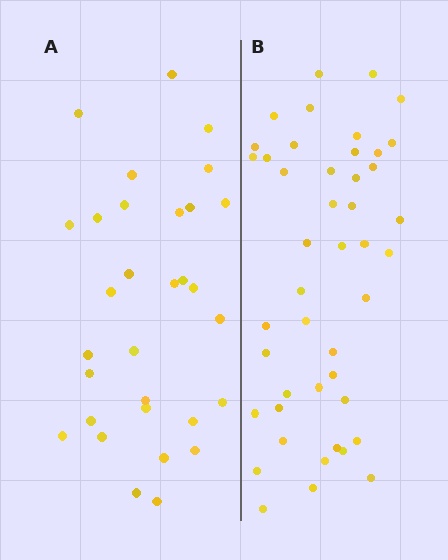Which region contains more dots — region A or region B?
Region B (the right region) has more dots.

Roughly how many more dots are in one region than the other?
Region B has approximately 15 more dots than region A.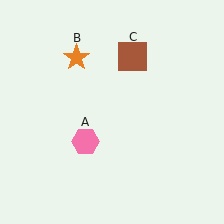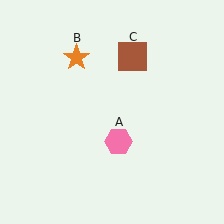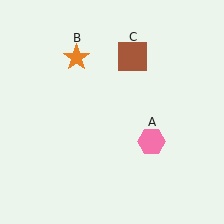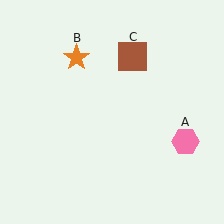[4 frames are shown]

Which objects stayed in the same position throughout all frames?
Orange star (object B) and brown square (object C) remained stationary.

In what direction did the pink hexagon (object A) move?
The pink hexagon (object A) moved right.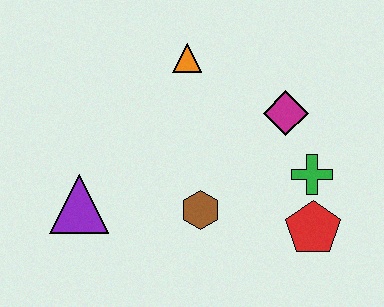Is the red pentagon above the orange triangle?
No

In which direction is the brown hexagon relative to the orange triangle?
The brown hexagon is below the orange triangle.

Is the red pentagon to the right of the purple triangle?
Yes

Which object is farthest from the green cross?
The purple triangle is farthest from the green cross.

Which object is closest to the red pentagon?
The green cross is closest to the red pentagon.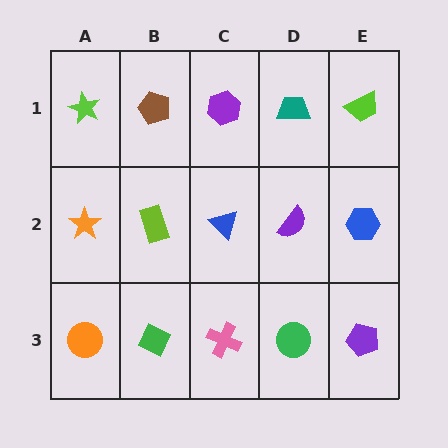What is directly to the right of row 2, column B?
A blue triangle.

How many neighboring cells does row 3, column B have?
3.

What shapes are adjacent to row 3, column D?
A purple semicircle (row 2, column D), a pink cross (row 3, column C), a purple pentagon (row 3, column E).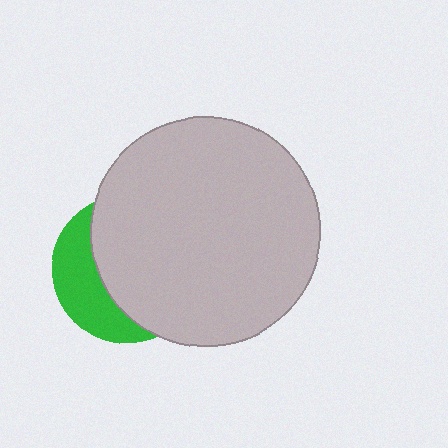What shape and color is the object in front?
The object in front is a light gray circle.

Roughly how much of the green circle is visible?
A small part of it is visible (roughly 33%).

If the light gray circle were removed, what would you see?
You would see the complete green circle.